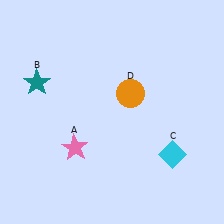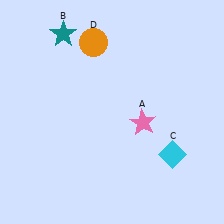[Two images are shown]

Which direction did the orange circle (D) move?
The orange circle (D) moved up.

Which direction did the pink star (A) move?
The pink star (A) moved right.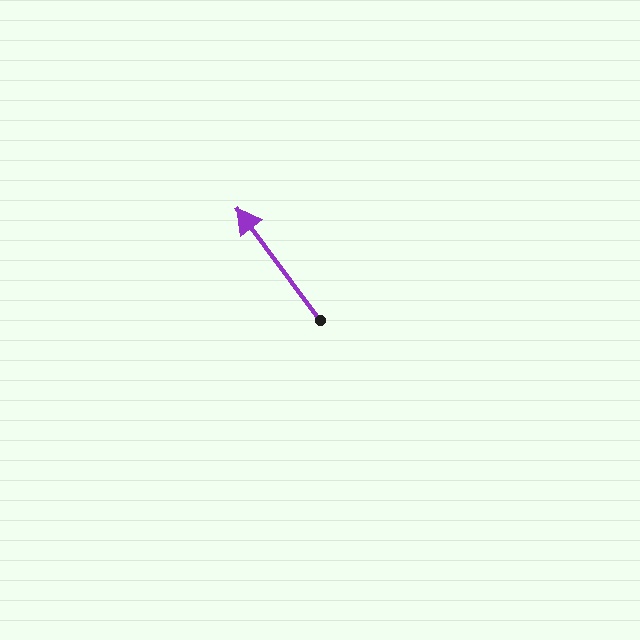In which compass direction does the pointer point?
Northwest.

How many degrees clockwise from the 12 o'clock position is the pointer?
Approximately 323 degrees.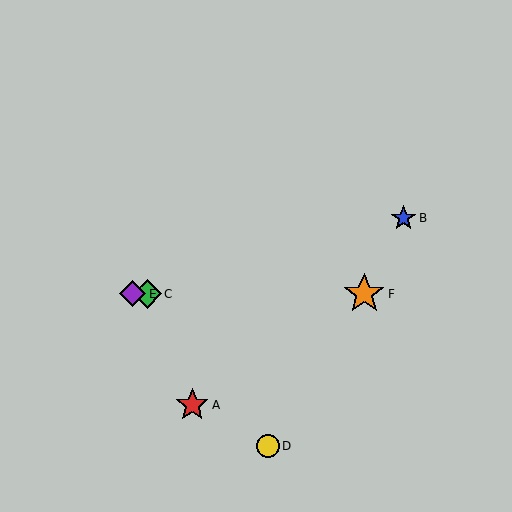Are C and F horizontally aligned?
Yes, both are at y≈294.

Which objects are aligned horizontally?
Objects C, E, F are aligned horizontally.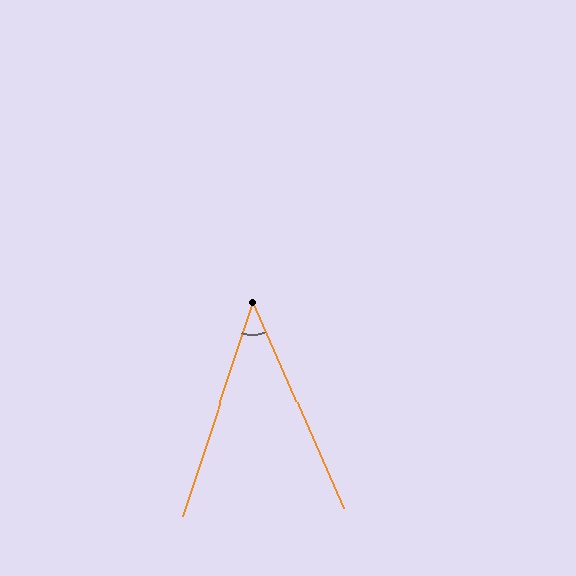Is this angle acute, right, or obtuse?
It is acute.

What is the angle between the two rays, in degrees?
Approximately 42 degrees.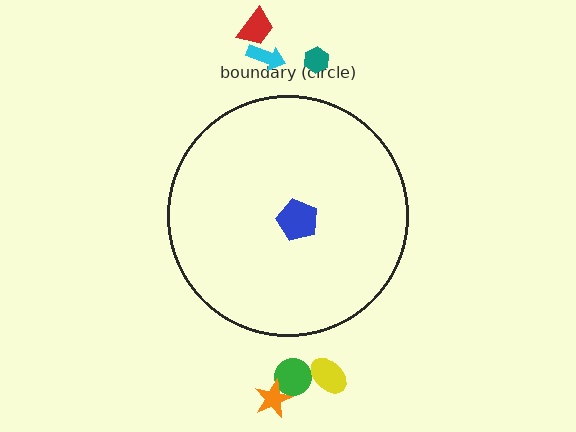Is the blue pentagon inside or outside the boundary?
Inside.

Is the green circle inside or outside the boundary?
Outside.